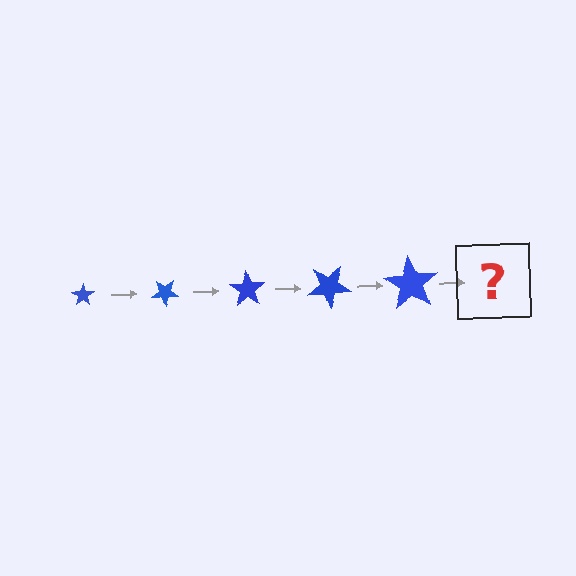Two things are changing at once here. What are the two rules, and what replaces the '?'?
The two rules are that the star grows larger each step and it rotates 35 degrees each step. The '?' should be a star, larger than the previous one and rotated 175 degrees from the start.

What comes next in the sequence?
The next element should be a star, larger than the previous one and rotated 175 degrees from the start.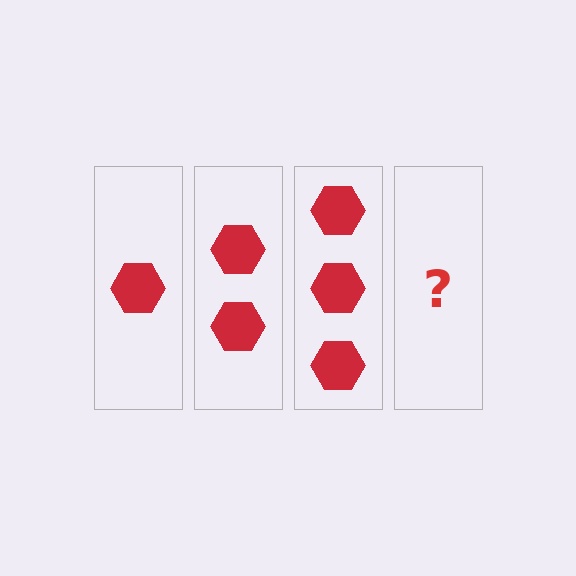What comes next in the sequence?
The next element should be 4 hexagons.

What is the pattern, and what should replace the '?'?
The pattern is that each step adds one more hexagon. The '?' should be 4 hexagons.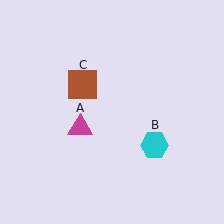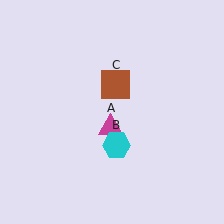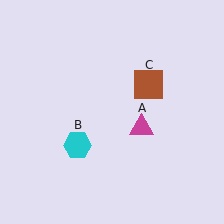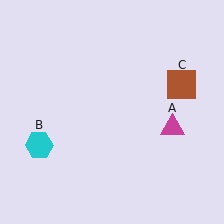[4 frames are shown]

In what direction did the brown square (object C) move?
The brown square (object C) moved right.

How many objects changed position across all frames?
3 objects changed position: magenta triangle (object A), cyan hexagon (object B), brown square (object C).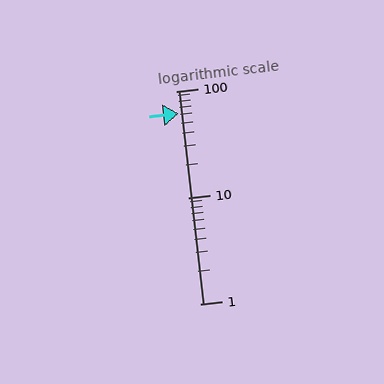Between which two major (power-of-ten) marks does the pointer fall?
The pointer is between 10 and 100.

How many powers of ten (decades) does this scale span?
The scale spans 2 decades, from 1 to 100.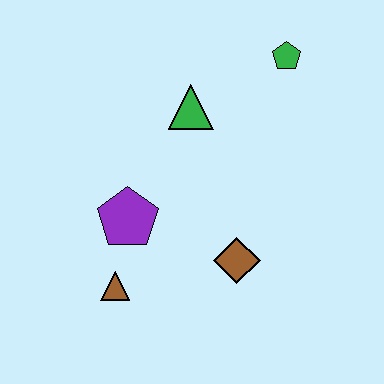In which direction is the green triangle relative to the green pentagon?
The green triangle is to the left of the green pentagon.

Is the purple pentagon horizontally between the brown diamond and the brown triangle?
Yes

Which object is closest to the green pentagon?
The green triangle is closest to the green pentagon.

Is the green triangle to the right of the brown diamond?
No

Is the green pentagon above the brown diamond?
Yes